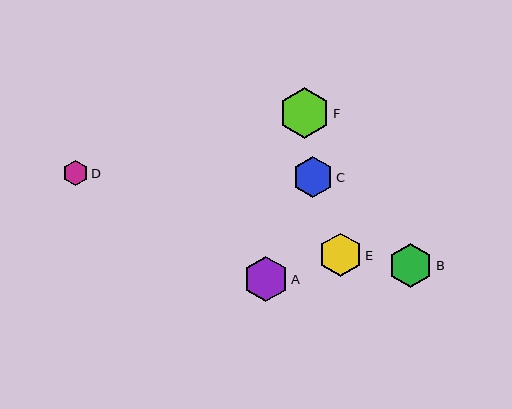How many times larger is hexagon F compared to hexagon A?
Hexagon F is approximately 1.1 times the size of hexagon A.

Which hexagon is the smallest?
Hexagon D is the smallest with a size of approximately 25 pixels.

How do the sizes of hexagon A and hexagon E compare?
Hexagon A and hexagon E are approximately the same size.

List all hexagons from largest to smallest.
From largest to smallest: F, A, B, E, C, D.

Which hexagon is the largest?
Hexagon F is the largest with a size of approximately 51 pixels.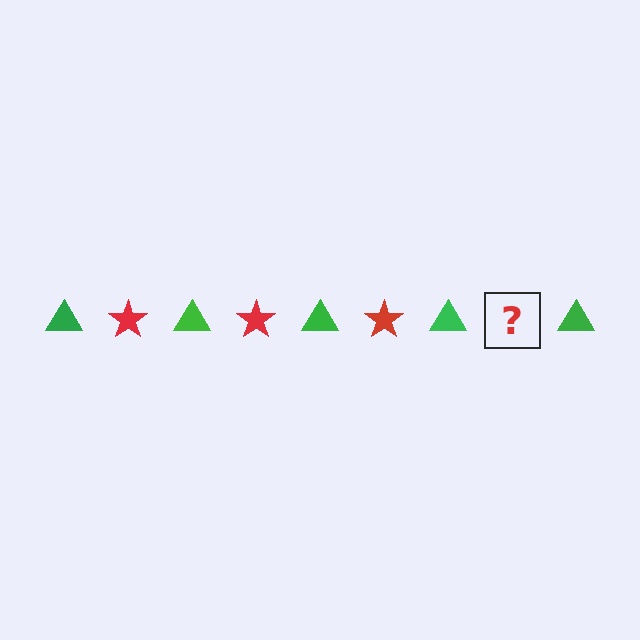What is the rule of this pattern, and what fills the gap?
The rule is that the pattern alternates between green triangle and red star. The gap should be filled with a red star.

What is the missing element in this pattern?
The missing element is a red star.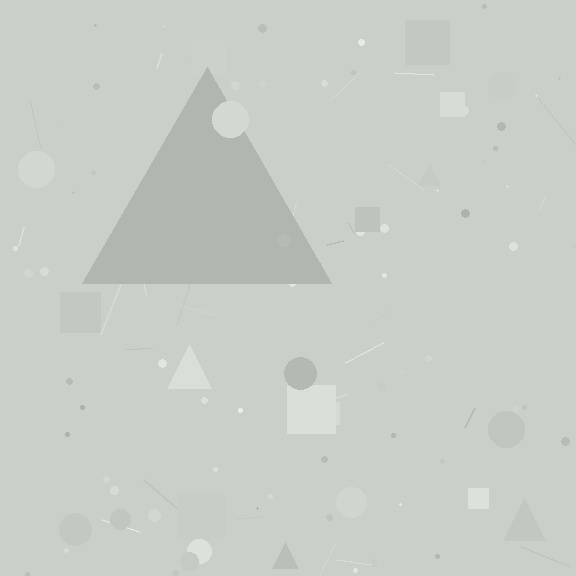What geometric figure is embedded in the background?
A triangle is embedded in the background.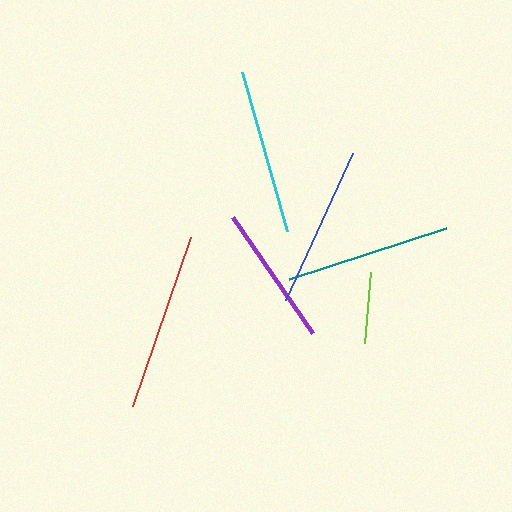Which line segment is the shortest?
The lime line is the shortest at approximately 71 pixels.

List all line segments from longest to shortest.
From longest to shortest: red, teal, cyan, blue, purple, lime.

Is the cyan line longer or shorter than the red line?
The red line is longer than the cyan line.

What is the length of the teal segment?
The teal segment is approximately 165 pixels long.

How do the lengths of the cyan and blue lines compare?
The cyan and blue lines are approximately the same length.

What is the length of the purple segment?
The purple segment is approximately 140 pixels long.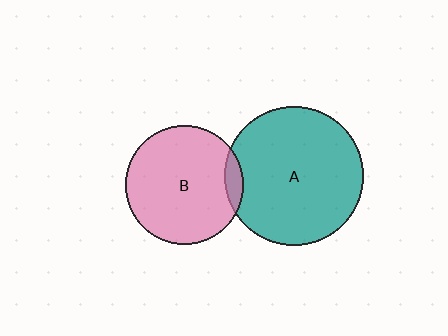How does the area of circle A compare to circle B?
Approximately 1.4 times.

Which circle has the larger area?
Circle A (teal).